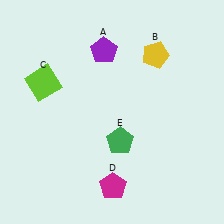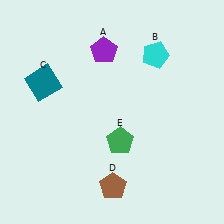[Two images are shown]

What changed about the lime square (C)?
In Image 1, C is lime. In Image 2, it changed to teal.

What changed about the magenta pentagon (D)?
In Image 1, D is magenta. In Image 2, it changed to brown.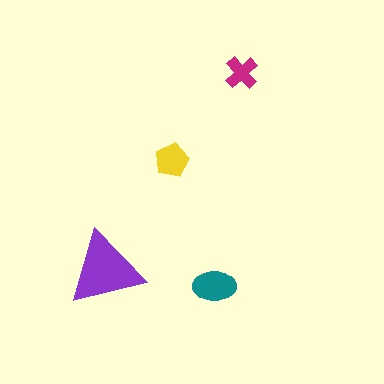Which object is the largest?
The purple triangle.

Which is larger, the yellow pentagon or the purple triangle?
The purple triangle.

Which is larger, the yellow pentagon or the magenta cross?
The yellow pentagon.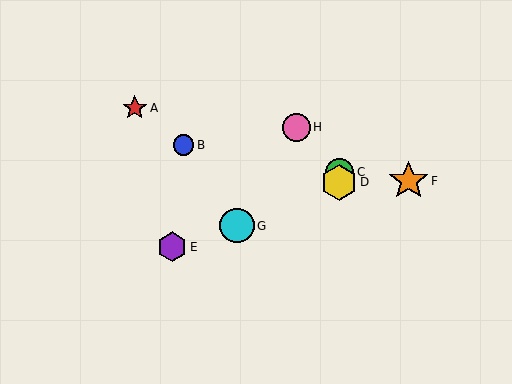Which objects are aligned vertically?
Objects C, D are aligned vertically.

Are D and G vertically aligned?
No, D is at x≈339 and G is at x≈237.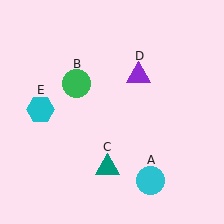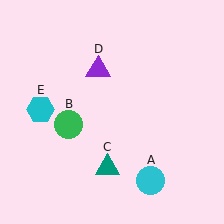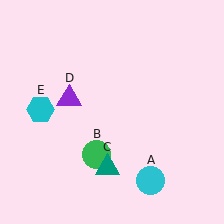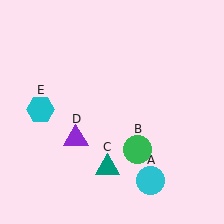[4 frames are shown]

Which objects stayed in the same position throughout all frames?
Cyan circle (object A) and teal triangle (object C) and cyan hexagon (object E) remained stationary.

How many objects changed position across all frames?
2 objects changed position: green circle (object B), purple triangle (object D).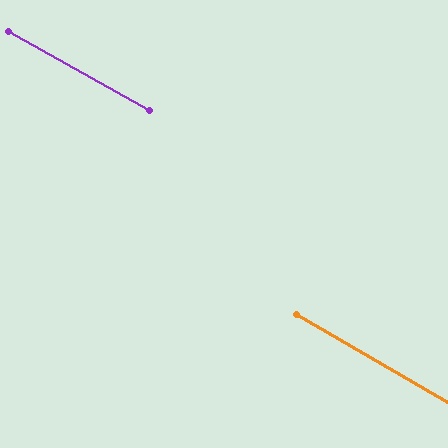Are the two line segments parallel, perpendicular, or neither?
Parallel — their directions differ by only 0.7°.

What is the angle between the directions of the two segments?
Approximately 1 degree.